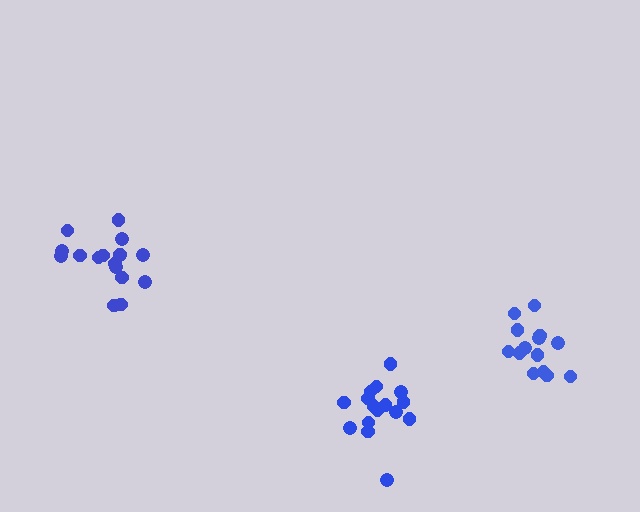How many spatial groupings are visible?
There are 3 spatial groupings.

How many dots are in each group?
Group 1: 14 dots, Group 2: 17 dots, Group 3: 16 dots (47 total).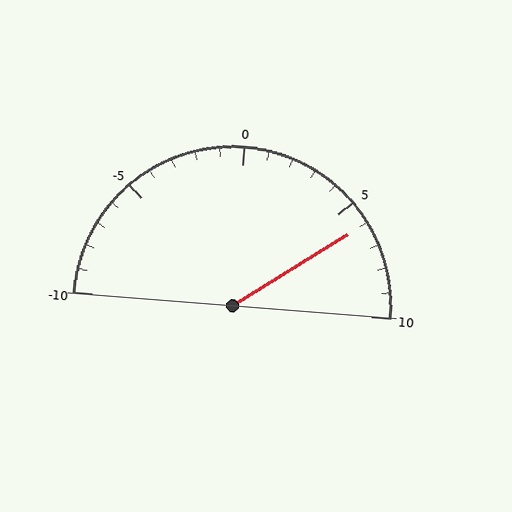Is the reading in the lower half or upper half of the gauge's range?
The reading is in the upper half of the range (-10 to 10).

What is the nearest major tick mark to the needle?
The nearest major tick mark is 5.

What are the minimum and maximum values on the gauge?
The gauge ranges from -10 to 10.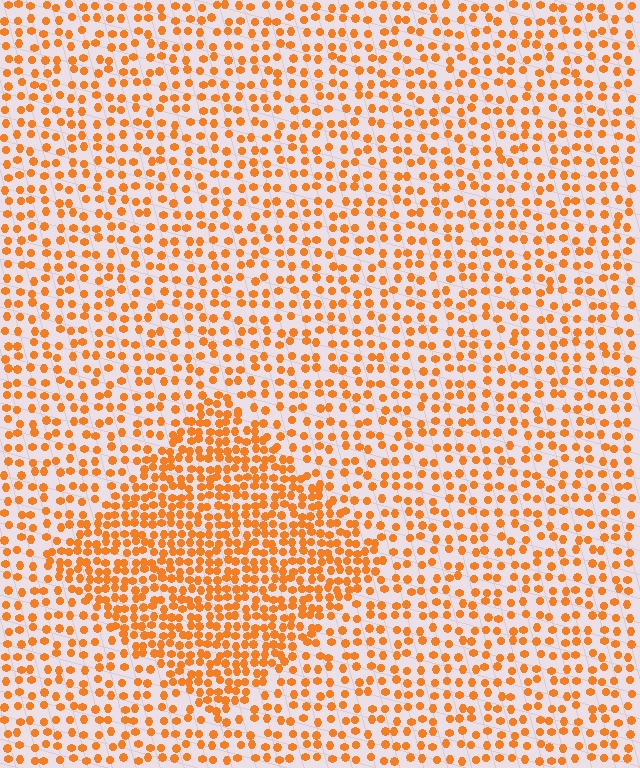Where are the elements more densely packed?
The elements are more densely packed inside the diamond boundary.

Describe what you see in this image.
The image contains small orange elements arranged at two different densities. A diamond-shaped region is visible where the elements are more densely packed than the surrounding area.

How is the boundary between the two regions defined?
The boundary is defined by a change in element density (approximately 2.0x ratio). All elements are the same color, size, and shape.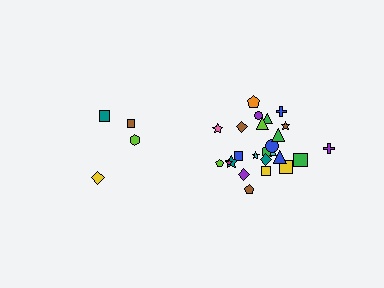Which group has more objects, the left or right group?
The right group.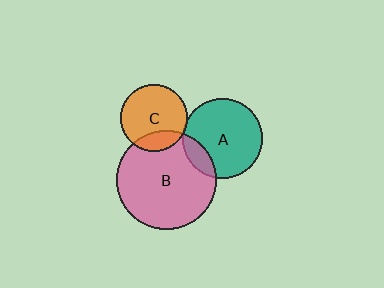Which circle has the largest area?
Circle B (pink).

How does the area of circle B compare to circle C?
Approximately 2.2 times.